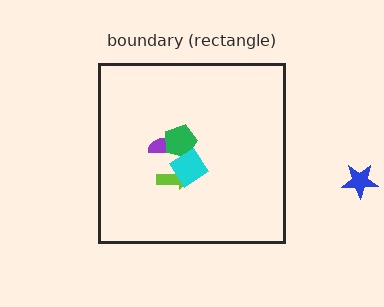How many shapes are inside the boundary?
4 inside, 1 outside.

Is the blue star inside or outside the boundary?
Outside.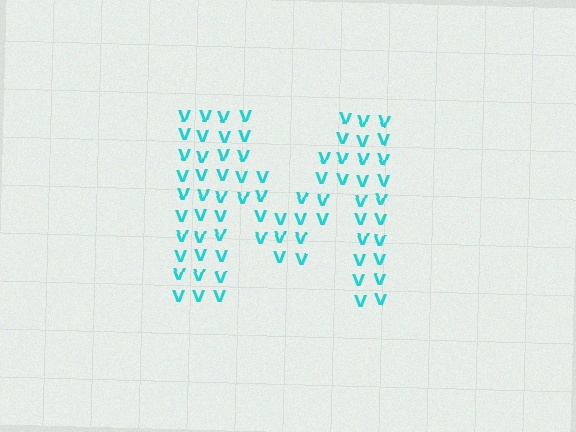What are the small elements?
The small elements are letter V's.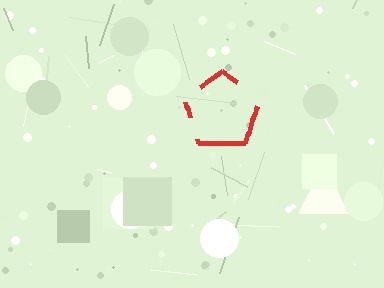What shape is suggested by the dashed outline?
The dashed outline suggests a pentagon.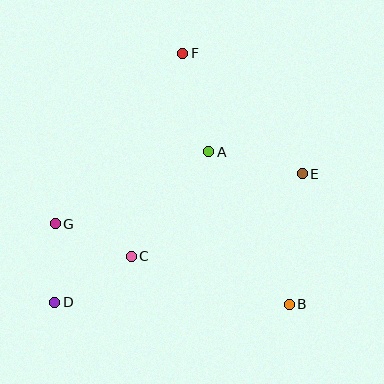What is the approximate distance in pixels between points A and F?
The distance between A and F is approximately 102 pixels.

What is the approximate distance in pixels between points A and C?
The distance between A and C is approximately 130 pixels.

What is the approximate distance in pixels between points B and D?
The distance between B and D is approximately 234 pixels.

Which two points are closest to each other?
Points D and G are closest to each other.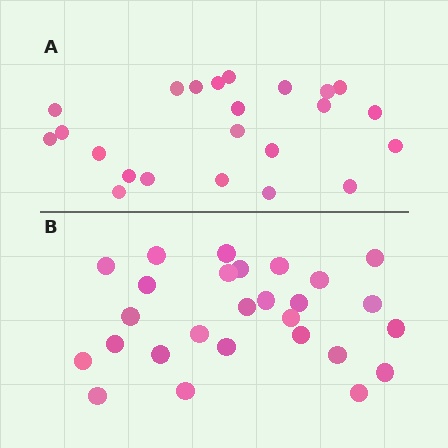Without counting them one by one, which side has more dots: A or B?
Region B (the bottom region) has more dots.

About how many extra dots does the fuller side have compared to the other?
Region B has about 4 more dots than region A.